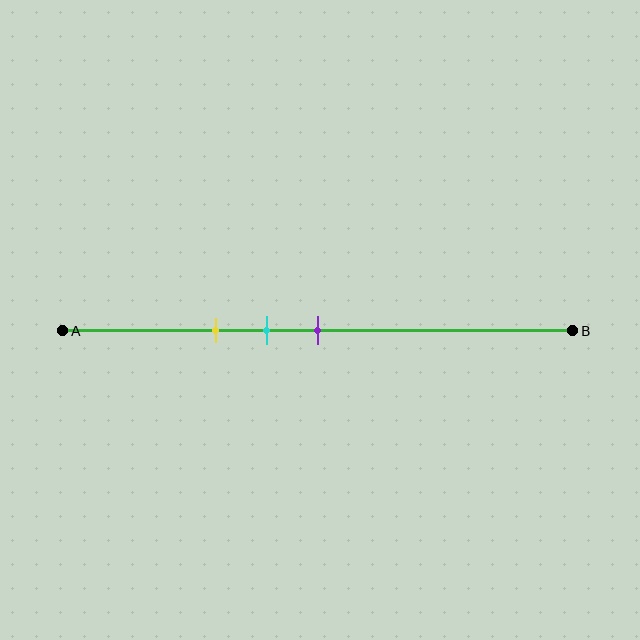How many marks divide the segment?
There are 3 marks dividing the segment.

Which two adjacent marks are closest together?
The cyan and purple marks are the closest adjacent pair.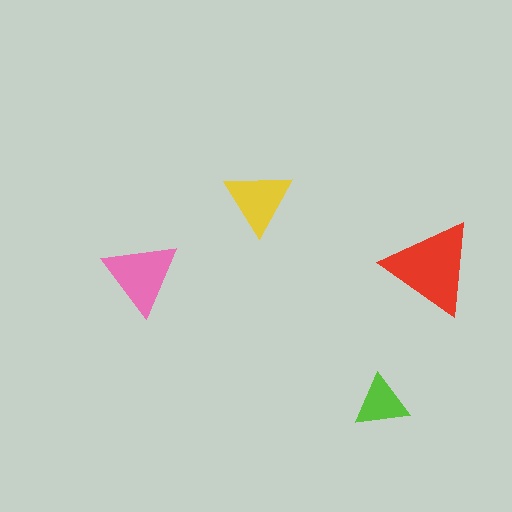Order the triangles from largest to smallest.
the red one, the pink one, the yellow one, the lime one.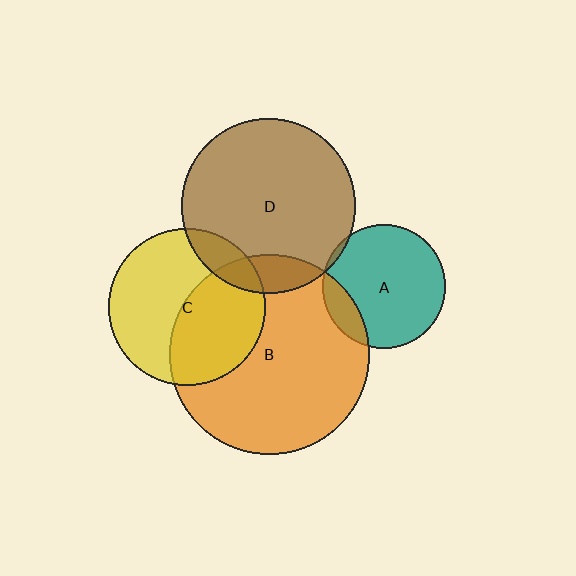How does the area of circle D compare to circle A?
Approximately 2.0 times.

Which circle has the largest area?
Circle B (orange).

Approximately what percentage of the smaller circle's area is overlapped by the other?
Approximately 5%.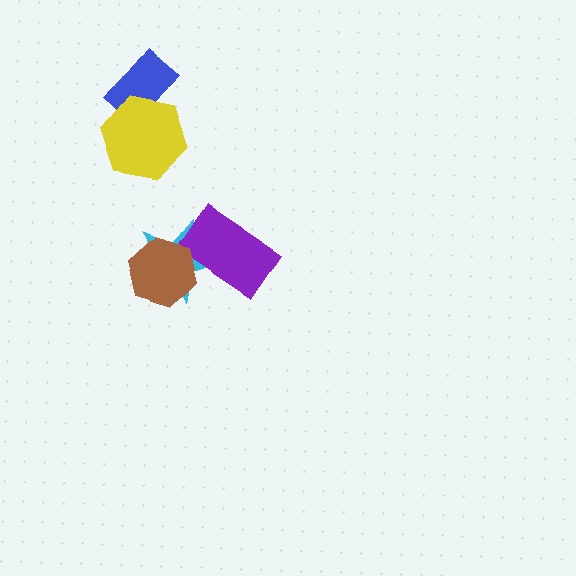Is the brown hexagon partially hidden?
No, no other shape covers it.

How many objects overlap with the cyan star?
2 objects overlap with the cyan star.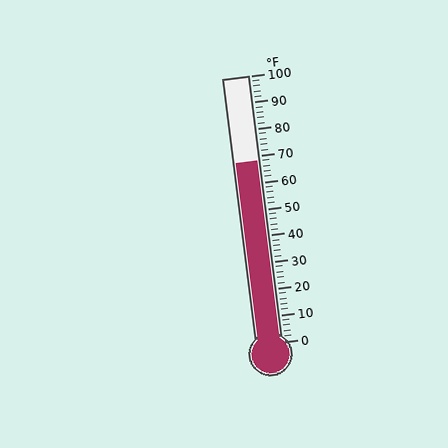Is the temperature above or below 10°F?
The temperature is above 10°F.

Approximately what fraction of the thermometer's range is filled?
The thermometer is filled to approximately 70% of its range.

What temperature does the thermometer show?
The thermometer shows approximately 68°F.